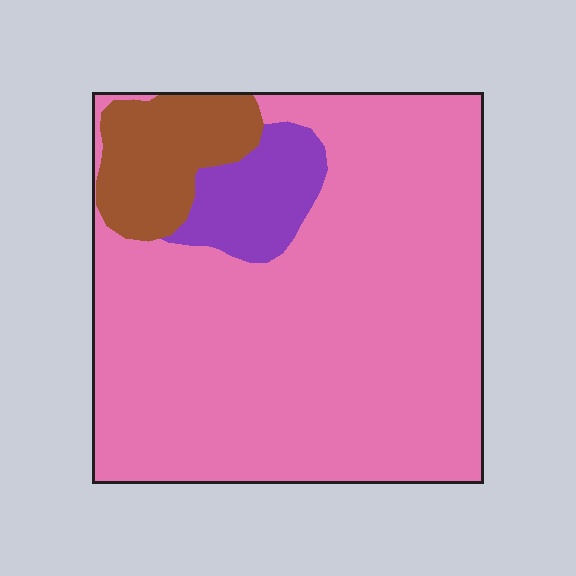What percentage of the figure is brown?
Brown covers 11% of the figure.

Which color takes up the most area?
Pink, at roughly 80%.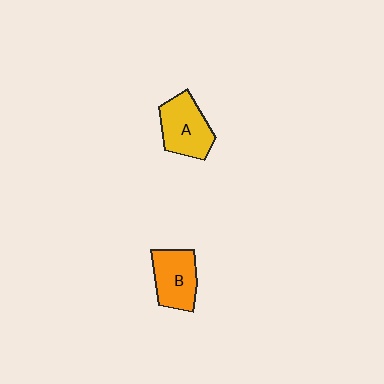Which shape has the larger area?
Shape A (yellow).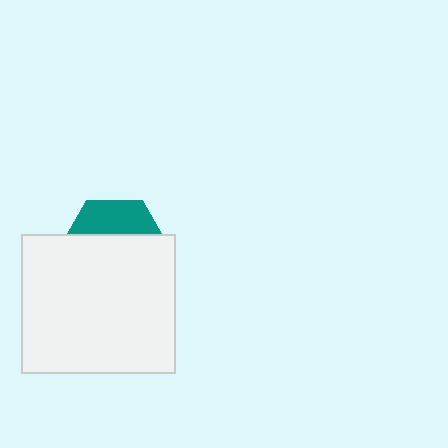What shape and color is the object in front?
The object in front is a white rectangle.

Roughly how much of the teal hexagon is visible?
A small part of it is visible (roughly 31%).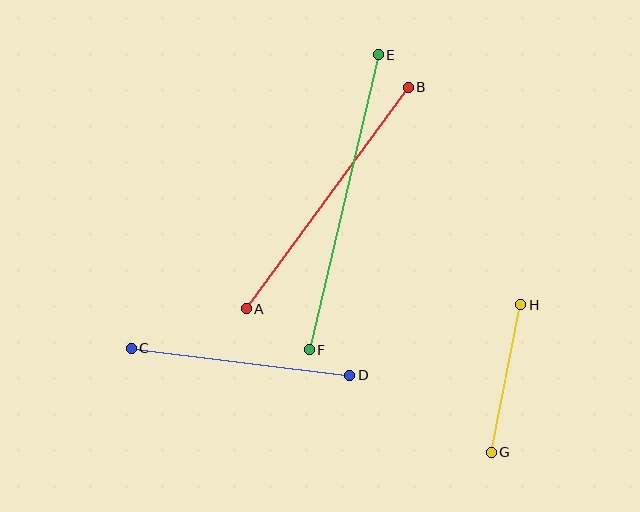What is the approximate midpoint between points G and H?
The midpoint is at approximately (506, 379) pixels.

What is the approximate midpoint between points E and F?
The midpoint is at approximately (344, 202) pixels.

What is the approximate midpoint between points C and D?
The midpoint is at approximately (240, 362) pixels.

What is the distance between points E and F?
The distance is approximately 303 pixels.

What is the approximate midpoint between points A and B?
The midpoint is at approximately (327, 198) pixels.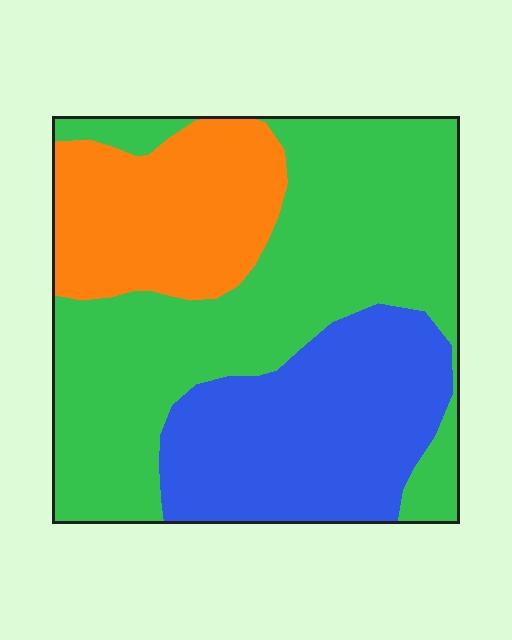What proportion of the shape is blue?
Blue covers around 30% of the shape.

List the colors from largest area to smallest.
From largest to smallest: green, blue, orange.